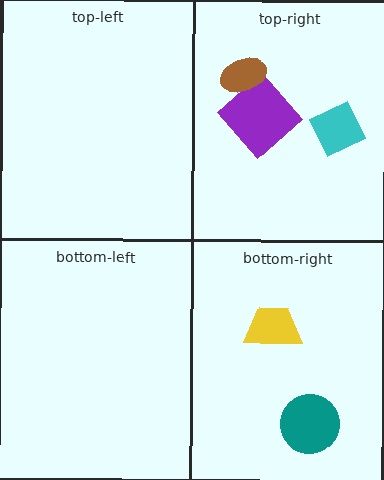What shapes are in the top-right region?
The cyan diamond, the purple diamond, the brown ellipse.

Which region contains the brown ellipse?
The top-right region.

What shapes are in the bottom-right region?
The yellow trapezoid, the teal circle.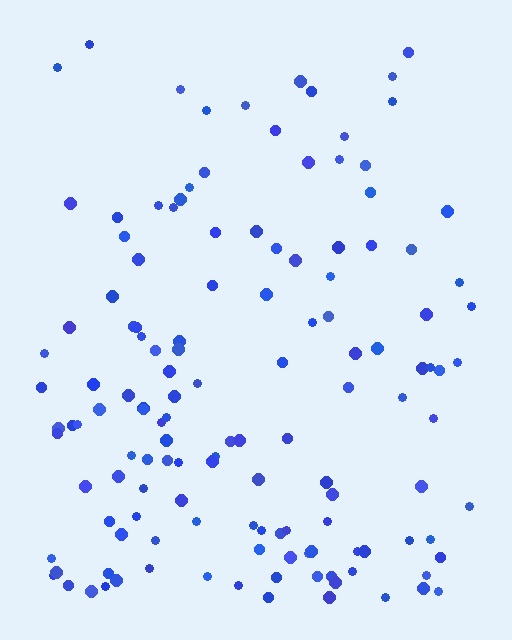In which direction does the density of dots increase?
From top to bottom, with the bottom side densest.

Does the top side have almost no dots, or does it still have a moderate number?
Still a moderate number, just noticeably fewer than the bottom.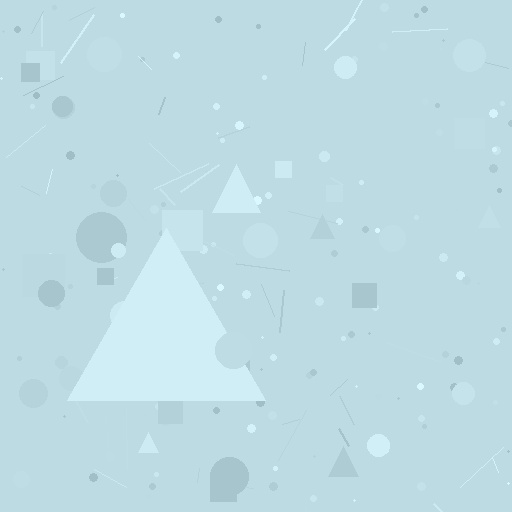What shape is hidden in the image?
A triangle is hidden in the image.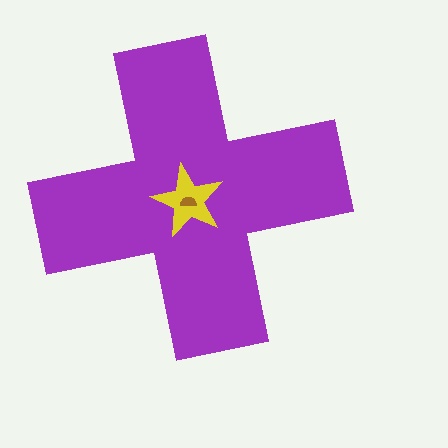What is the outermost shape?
The purple cross.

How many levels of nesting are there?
3.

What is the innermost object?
The brown semicircle.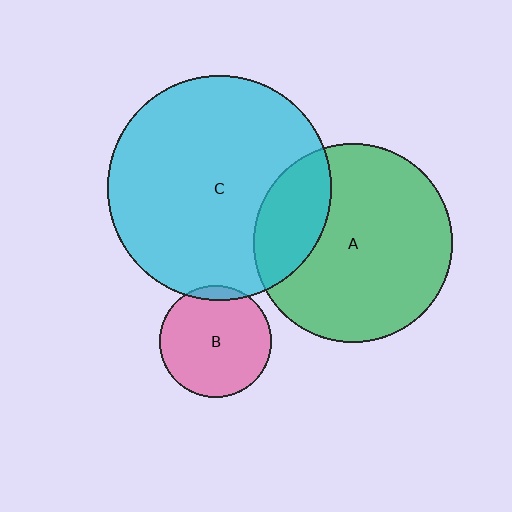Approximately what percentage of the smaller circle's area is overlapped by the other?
Approximately 25%.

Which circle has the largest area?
Circle C (cyan).